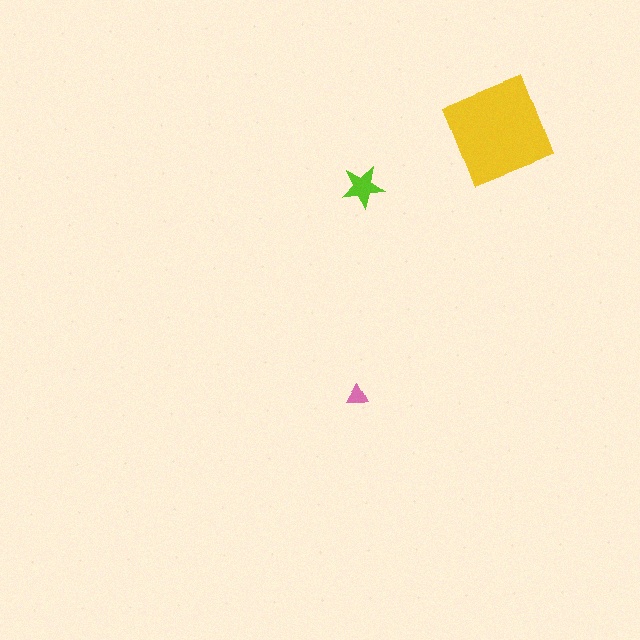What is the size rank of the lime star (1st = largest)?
2nd.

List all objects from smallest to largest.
The pink triangle, the lime star, the yellow diamond.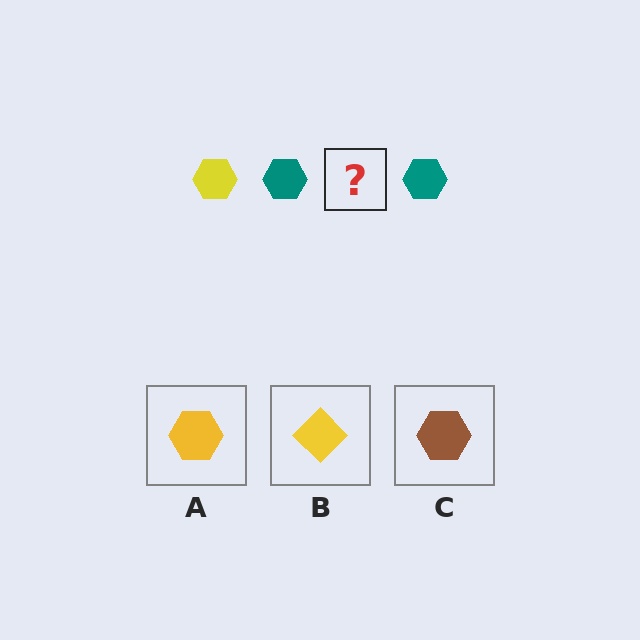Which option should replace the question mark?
Option A.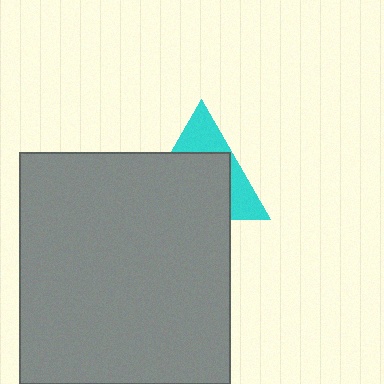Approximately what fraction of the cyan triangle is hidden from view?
Roughly 65% of the cyan triangle is hidden behind the gray rectangle.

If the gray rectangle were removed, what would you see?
You would see the complete cyan triangle.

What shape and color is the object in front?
The object in front is a gray rectangle.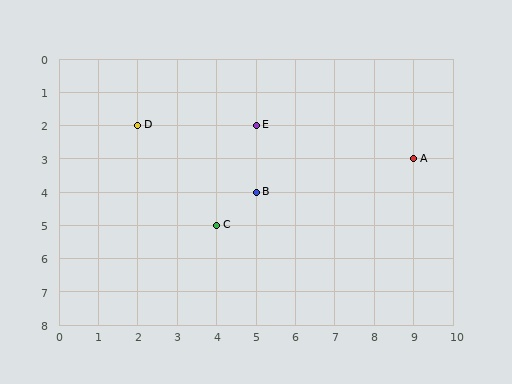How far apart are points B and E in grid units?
Points B and E are 2 rows apart.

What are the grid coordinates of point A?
Point A is at grid coordinates (9, 3).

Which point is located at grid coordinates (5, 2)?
Point E is at (5, 2).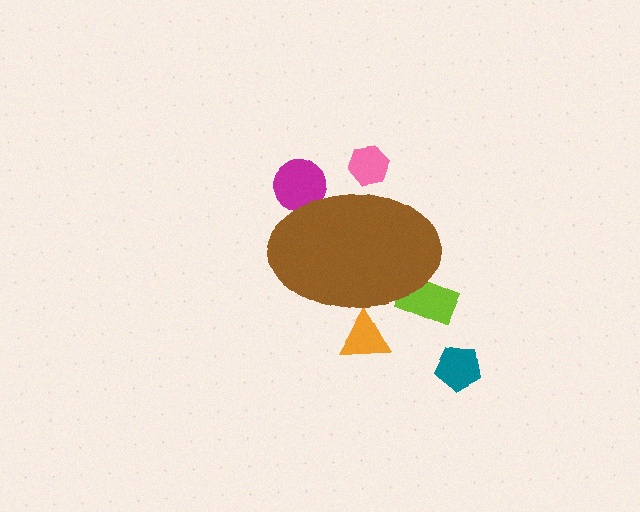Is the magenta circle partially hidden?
Yes, the magenta circle is partially hidden behind the brown ellipse.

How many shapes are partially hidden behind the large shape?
4 shapes are partially hidden.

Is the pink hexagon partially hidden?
Yes, the pink hexagon is partially hidden behind the brown ellipse.